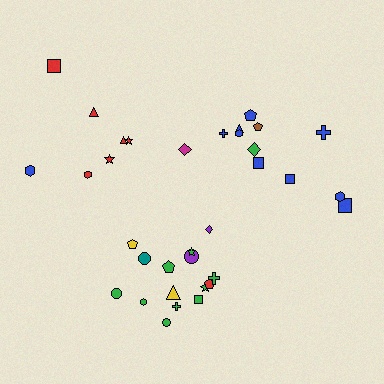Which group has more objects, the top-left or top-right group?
The top-right group.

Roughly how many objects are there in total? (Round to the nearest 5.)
Roughly 35 objects in total.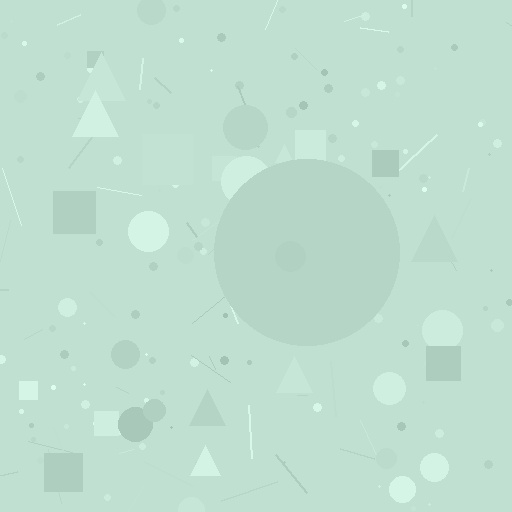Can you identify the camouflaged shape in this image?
The camouflaged shape is a circle.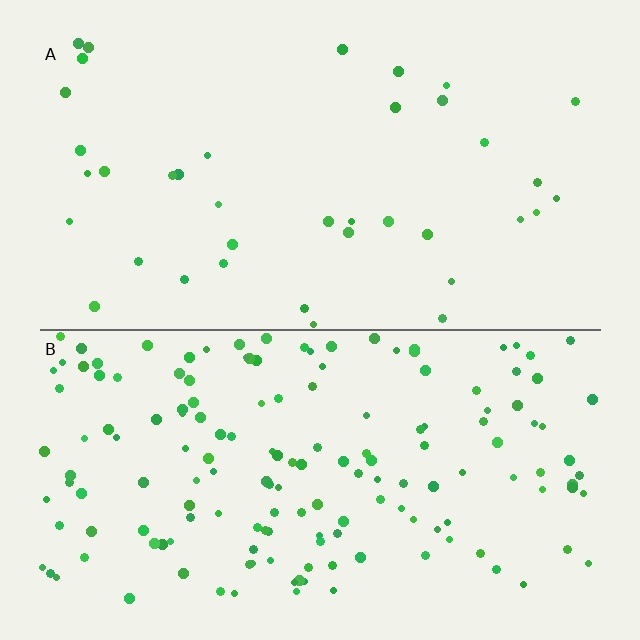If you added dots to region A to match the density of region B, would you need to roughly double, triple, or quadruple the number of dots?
Approximately quadruple.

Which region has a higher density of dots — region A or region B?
B (the bottom).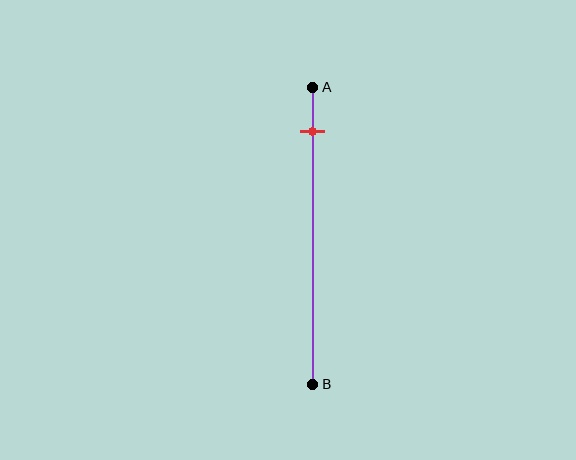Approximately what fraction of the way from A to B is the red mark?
The red mark is approximately 15% of the way from A to B.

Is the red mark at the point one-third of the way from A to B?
No, the mark is at about 15% from A, not at the 33% one-third point.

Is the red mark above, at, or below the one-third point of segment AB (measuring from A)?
The red mark is above the one-third point of segment AB.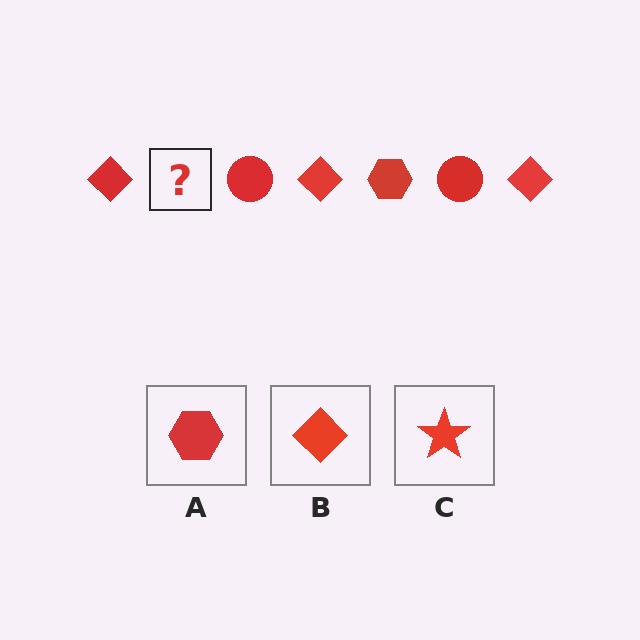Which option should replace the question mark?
Option A.